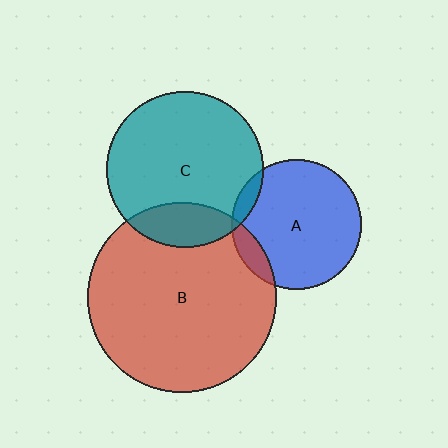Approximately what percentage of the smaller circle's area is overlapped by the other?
Approximately 20%.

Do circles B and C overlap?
Yes.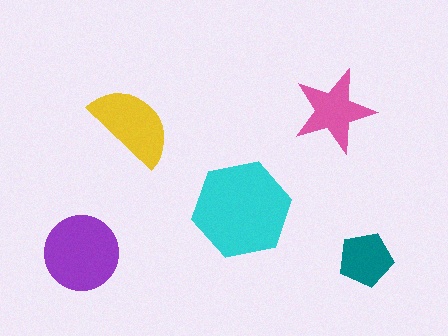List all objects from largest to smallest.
The cyan hexagon, the purple circle, the yellow semicircle, the pink star, the teal pentagon.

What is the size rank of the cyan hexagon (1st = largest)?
1st.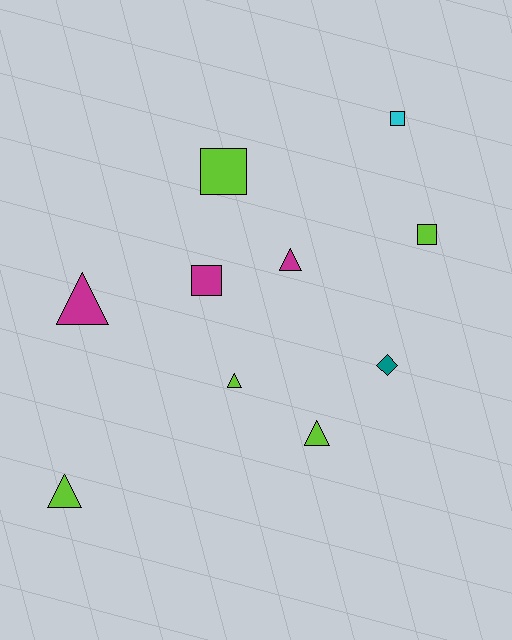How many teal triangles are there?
There are no teal triangles.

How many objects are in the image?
There are 10 objects.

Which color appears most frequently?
Lime, with 5 objects.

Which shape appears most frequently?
Triangle, with 5 objects.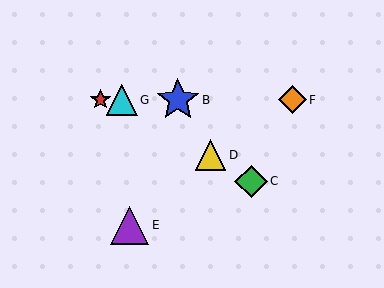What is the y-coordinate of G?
Object G is at y≈100.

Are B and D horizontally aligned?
No, B is at y≈100 and D is at y≈155.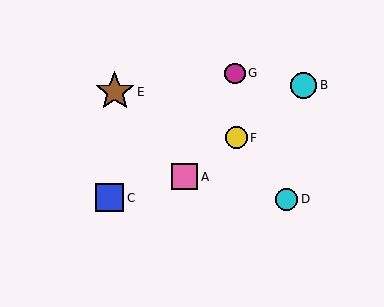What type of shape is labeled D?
Shape D is a cyan circle.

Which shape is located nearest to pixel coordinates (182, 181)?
The pink square (labeled A) at (185, 177) is nearest to that location.